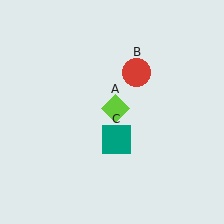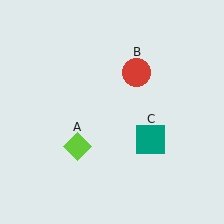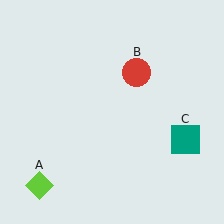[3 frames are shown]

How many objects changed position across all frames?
2 objects changed position: lime diamond (object A), teal square (object C).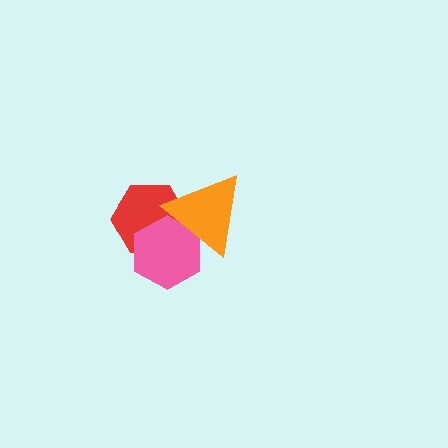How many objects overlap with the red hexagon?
2 objects overlap with the red hexagon.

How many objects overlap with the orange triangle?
2 objects overlap with the orange triangle.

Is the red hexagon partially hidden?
Yes, it is partially covered by another shape.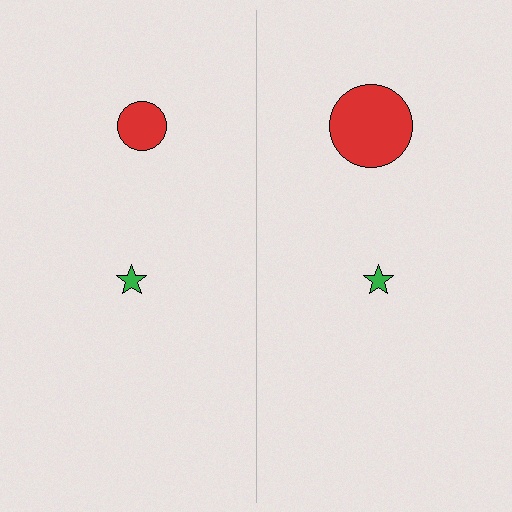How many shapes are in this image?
There are 4 shapes in this image.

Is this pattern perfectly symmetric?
No, the pattern is not perfectly symmetric. The red circle on the right side has a different size than its mirror counterpart.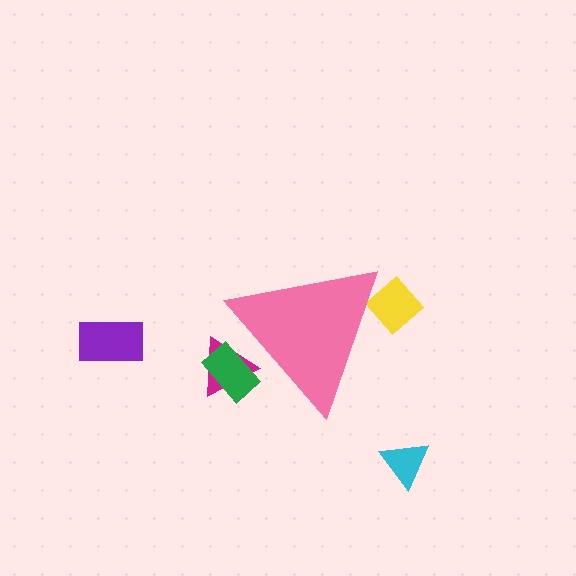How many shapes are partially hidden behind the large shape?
3 shapes are partially hidden.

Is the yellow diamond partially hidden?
Yes, the yellow diamond is partially hidden behind the pink triangle.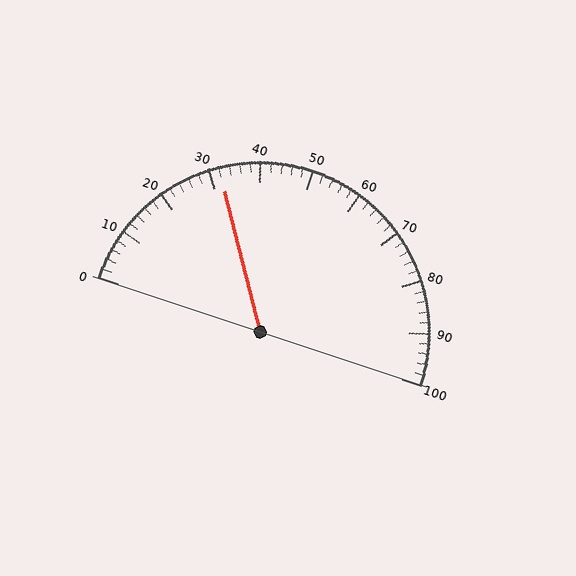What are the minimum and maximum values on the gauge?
The gauge ranges from 0 to 100.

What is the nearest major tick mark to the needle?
The nearest major tick mark is 30.